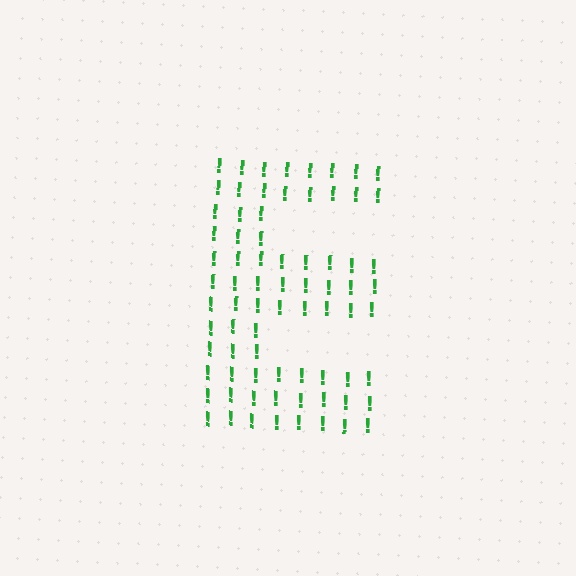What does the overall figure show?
The overall figure shows the letter E.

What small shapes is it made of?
It is made of small exclamation marks.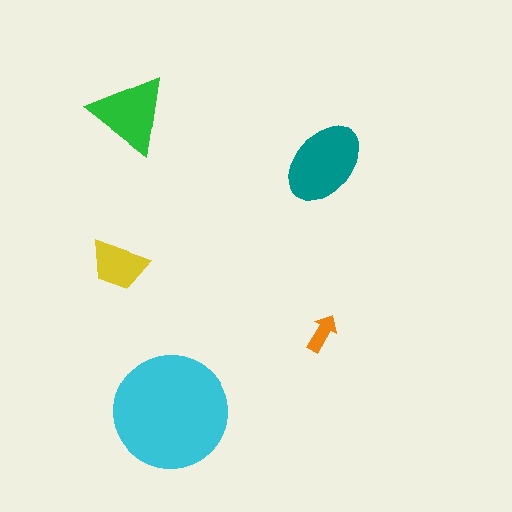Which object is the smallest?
The orange arrow.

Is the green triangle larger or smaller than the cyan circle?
Smaller.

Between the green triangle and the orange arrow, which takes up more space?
The green triangle.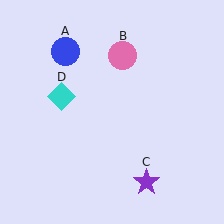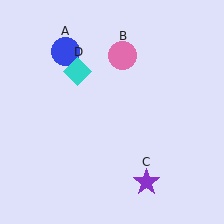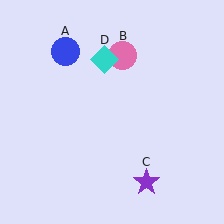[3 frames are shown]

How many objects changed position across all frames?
1 object changed position: cyan diamond (object D).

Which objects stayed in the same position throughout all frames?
Blue circle (object A) and pink circle (object B) and purple star (object C) remained stationary.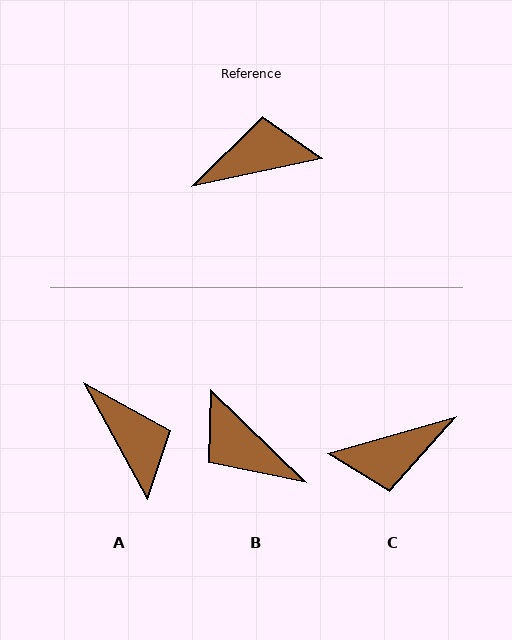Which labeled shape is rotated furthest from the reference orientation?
C, about 176 degrees away.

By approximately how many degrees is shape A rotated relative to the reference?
Approximately 74 degrees clockwise.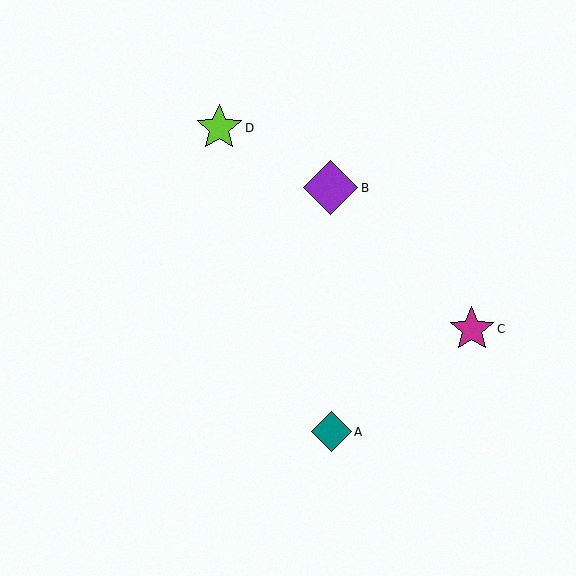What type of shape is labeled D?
Shape D is a lime star.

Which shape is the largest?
The purple diamond (labeled B) is the largest.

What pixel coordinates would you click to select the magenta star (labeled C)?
Click at (472, 329) to select the magenta star C.